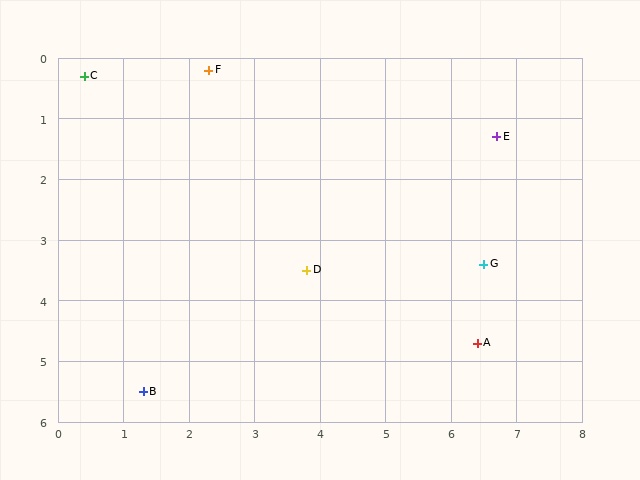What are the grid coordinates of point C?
Point C is at approximately (0.4, 0.3).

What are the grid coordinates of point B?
Point B is at approximately (1.3, 5.5).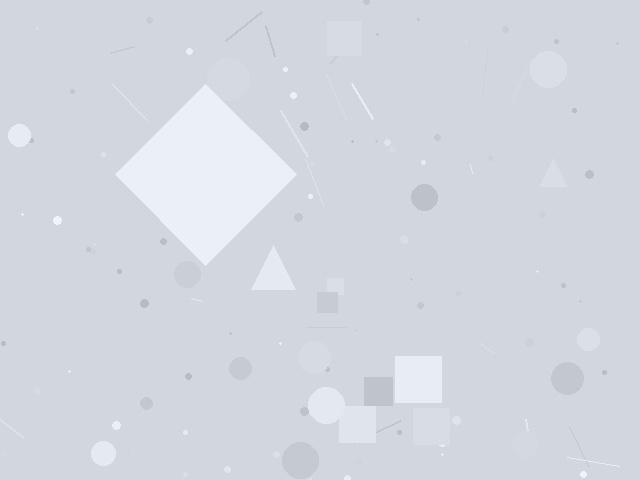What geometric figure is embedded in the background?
A diamond is embedded in the background.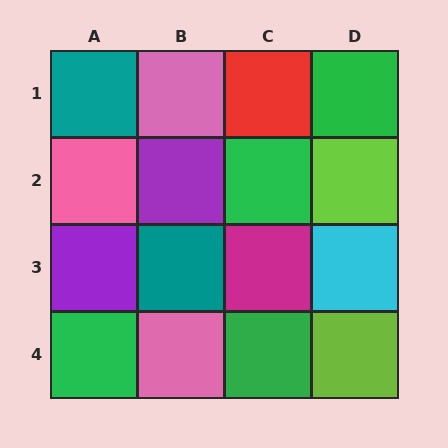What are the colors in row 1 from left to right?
Teal, pink, red, green.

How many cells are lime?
2 cells are lime.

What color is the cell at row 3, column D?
Cyan.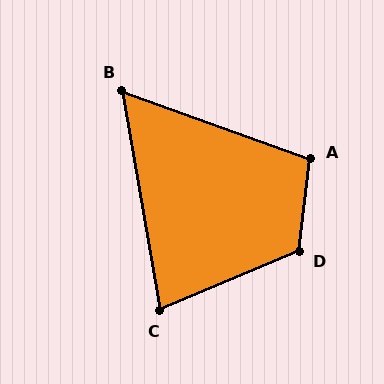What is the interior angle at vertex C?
Approximately 77 degrees (acute).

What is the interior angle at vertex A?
Approximately 103 degrees (obtuse).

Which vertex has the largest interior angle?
D, at approximately 120 degrees.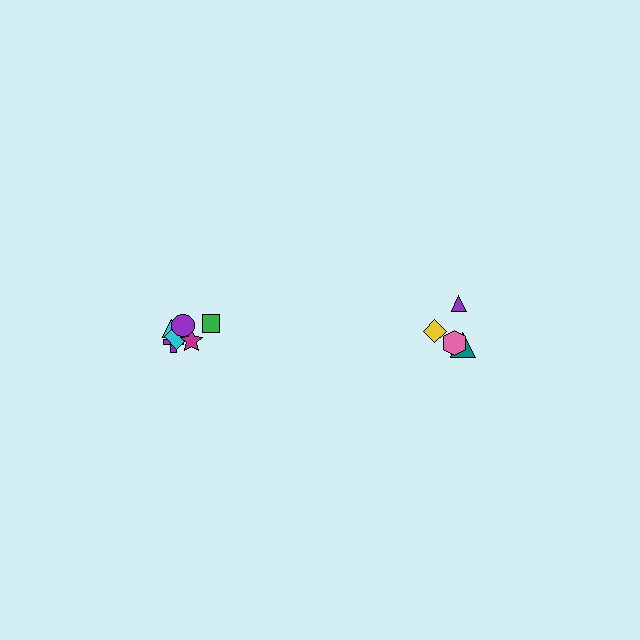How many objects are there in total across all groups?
There are 10 objects.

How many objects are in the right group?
There are 4 objects.